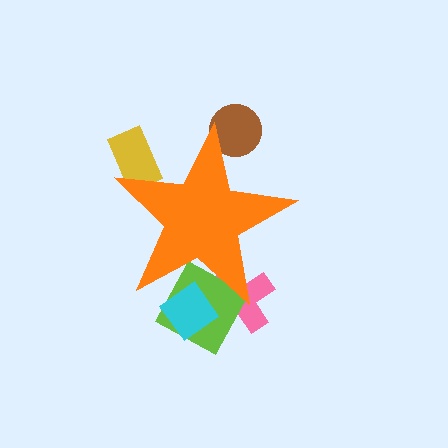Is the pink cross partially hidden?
Yes, the pink cross is partially hidden behind the orange star.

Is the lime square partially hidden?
Yes, the lime square is partially hidden behind the orange star.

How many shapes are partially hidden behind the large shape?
5 shapes are partially hidden.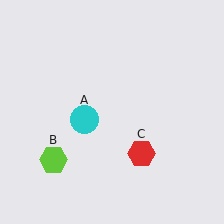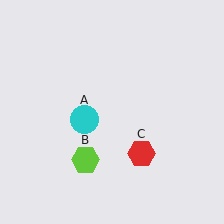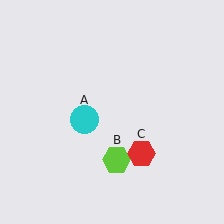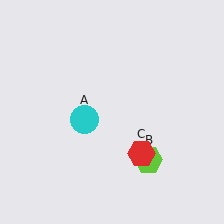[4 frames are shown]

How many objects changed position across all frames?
1 object changed position: lime hexagon (object B).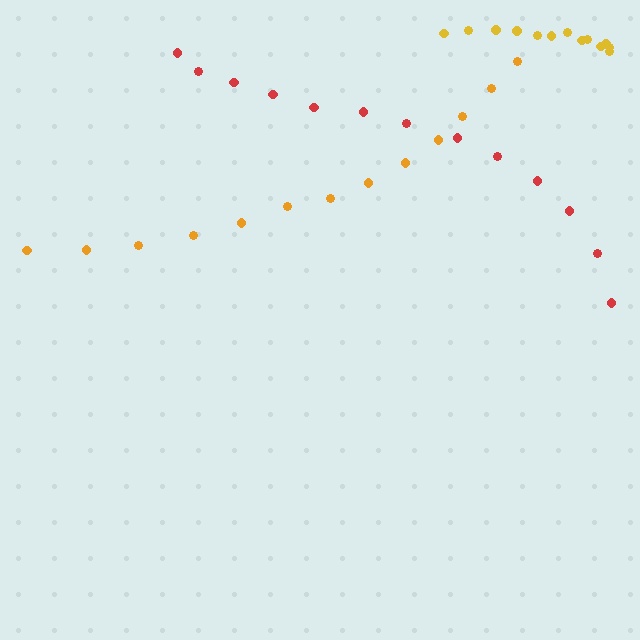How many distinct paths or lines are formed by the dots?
There are 3 distinct paths.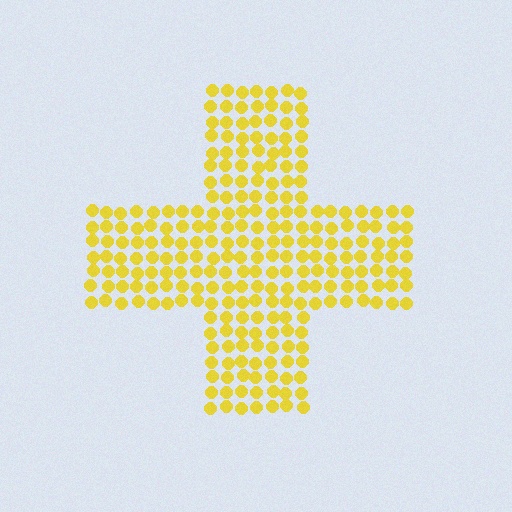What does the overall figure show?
The overall figure shows a cross.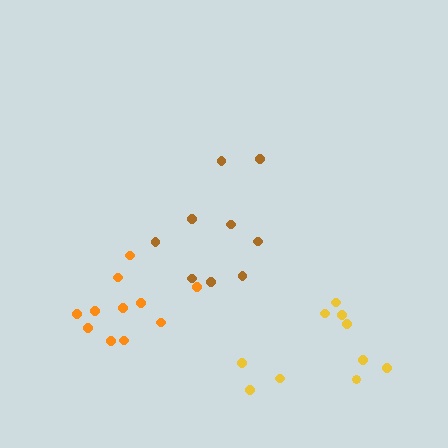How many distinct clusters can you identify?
There are 3 distinct clusters.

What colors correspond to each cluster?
The clusters are colored: yellow, brown, orange.